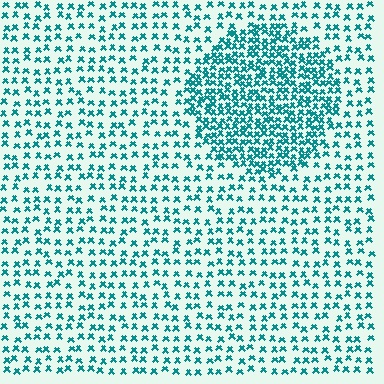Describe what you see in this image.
The image contains small teal elements arranged at two different densities. A circle-shaped region is visible where the elements are more densely packed than the surrounding area.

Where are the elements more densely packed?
The elements are more densely packed inside the circle boundary.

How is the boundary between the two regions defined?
The boundary is defined by a change in element density (approximately 2.2x ratio). All elements are the same color, size, and shape.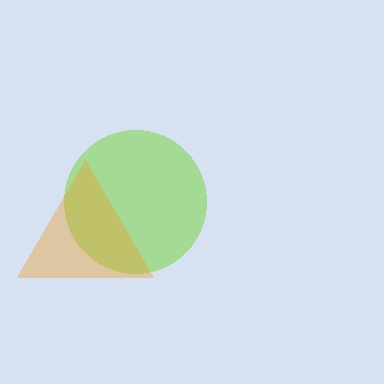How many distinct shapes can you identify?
There are 2 distinct shapes: a lime circle, an orange triangle.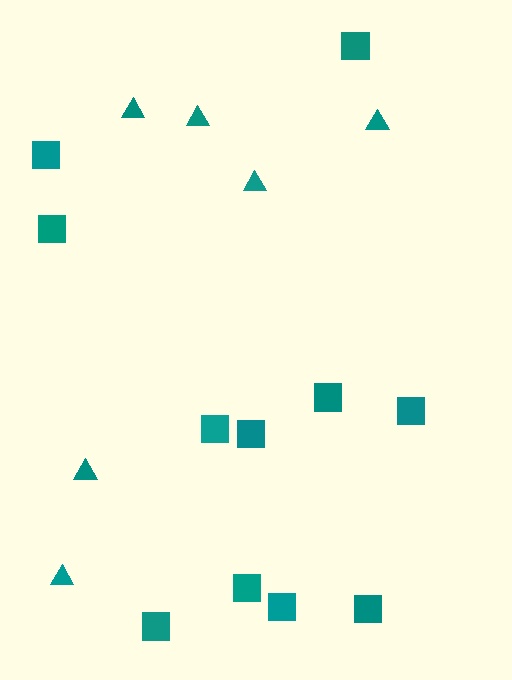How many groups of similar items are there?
There are 2 groups: one group of squares (11) and one group of triangles (6).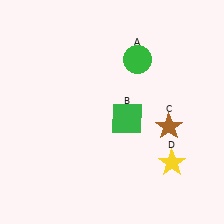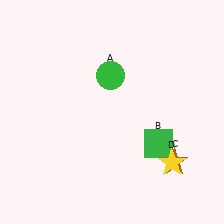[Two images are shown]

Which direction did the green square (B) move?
The green square (B) moved right.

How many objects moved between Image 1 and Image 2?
3 objects moved between the two images.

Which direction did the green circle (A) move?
The green circle (A) moved left.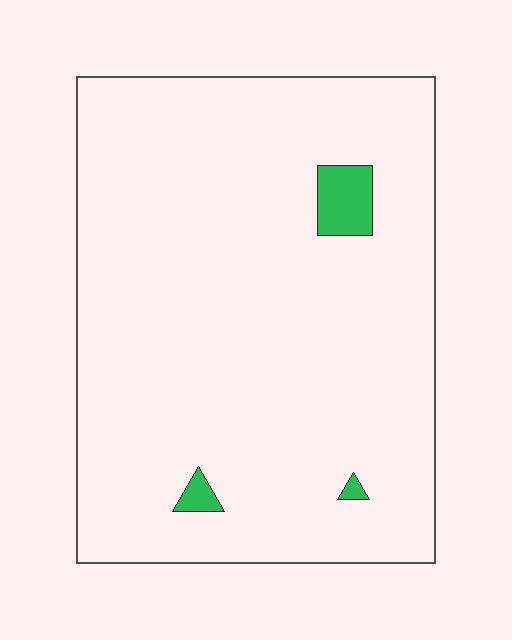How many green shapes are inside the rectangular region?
3.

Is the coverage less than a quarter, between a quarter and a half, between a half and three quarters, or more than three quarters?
Less than a quarter.